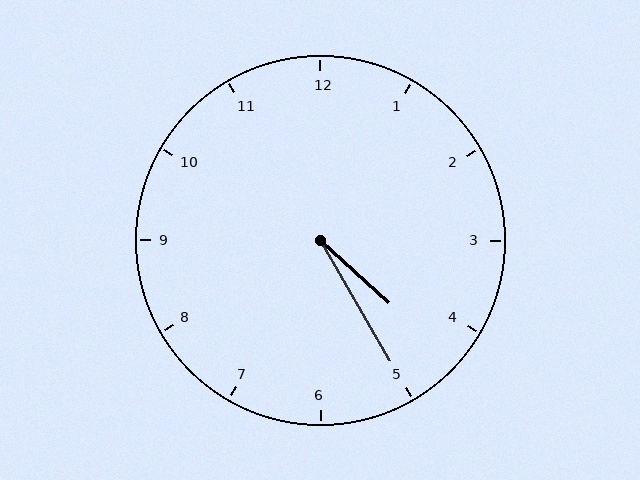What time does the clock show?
4:25.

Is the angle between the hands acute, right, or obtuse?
It is acute.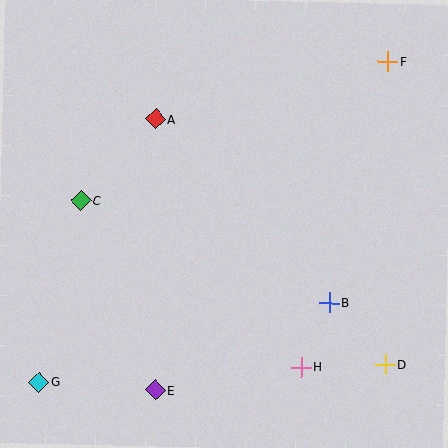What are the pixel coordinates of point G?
Point G is at (39, 382).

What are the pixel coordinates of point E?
Point E is at (155, 390).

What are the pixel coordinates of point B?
Point B is at (329, 303).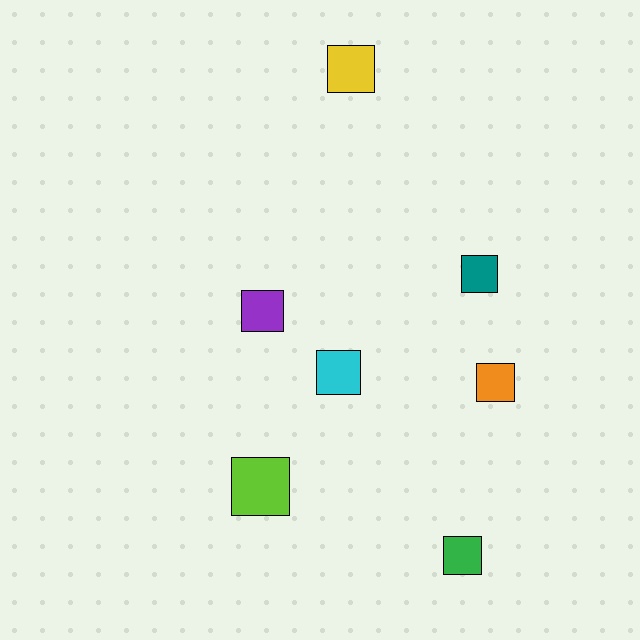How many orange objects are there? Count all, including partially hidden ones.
There is 1 orange object.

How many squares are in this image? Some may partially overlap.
There are 7 squares.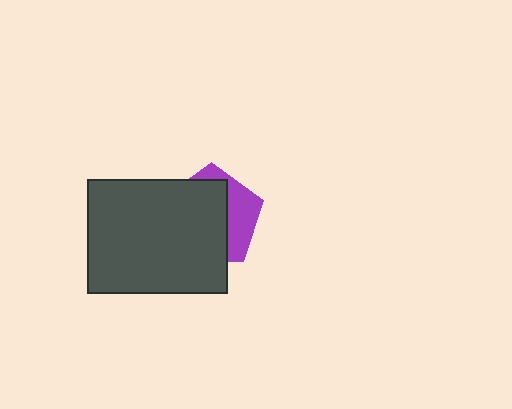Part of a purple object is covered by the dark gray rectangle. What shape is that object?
It is a pentagon.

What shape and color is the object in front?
The object in front is a dark gray rectangle.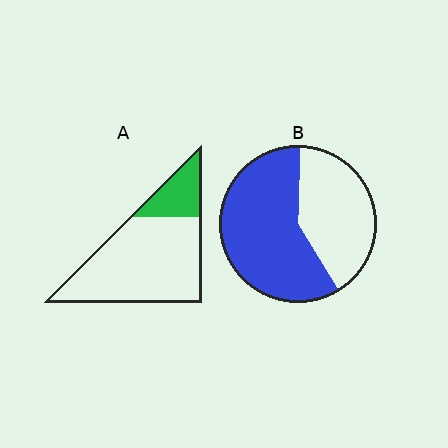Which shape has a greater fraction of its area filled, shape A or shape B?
Shape B.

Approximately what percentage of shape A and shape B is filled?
A is approximately 20% and B is approximately 60%.